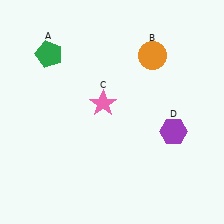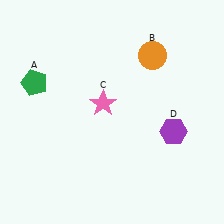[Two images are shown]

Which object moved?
The green pentagon (A) moved down.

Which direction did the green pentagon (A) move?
The green pentagon (A) moved down.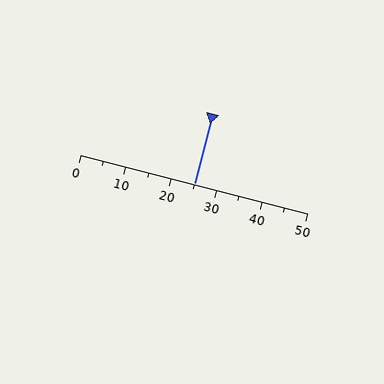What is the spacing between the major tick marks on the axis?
The major ticks are spaced 10 apart.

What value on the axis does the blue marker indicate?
The marker indicates approximately 25.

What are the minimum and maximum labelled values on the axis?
The axis runs from 0 to 50.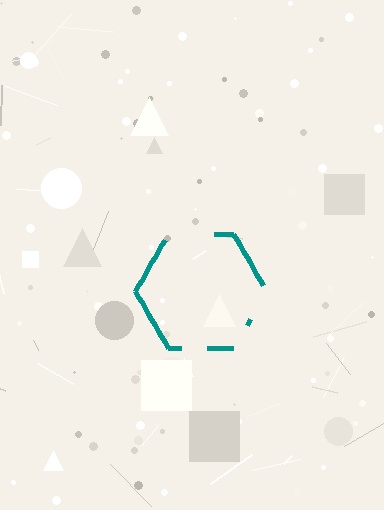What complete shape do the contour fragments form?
The contour fragments form a hexagon.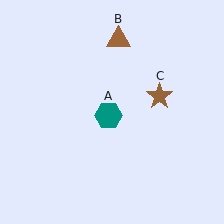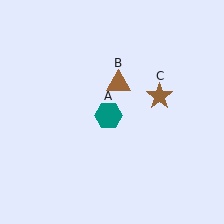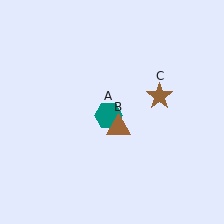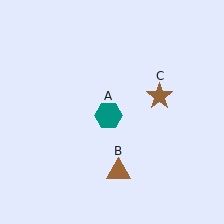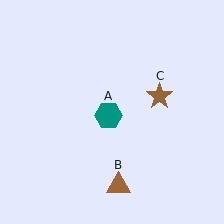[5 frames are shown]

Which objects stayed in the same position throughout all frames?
Teal hexagon (object A) and brown star (object C) remained stationary.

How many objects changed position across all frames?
1 object changed position: brown triangle (object B).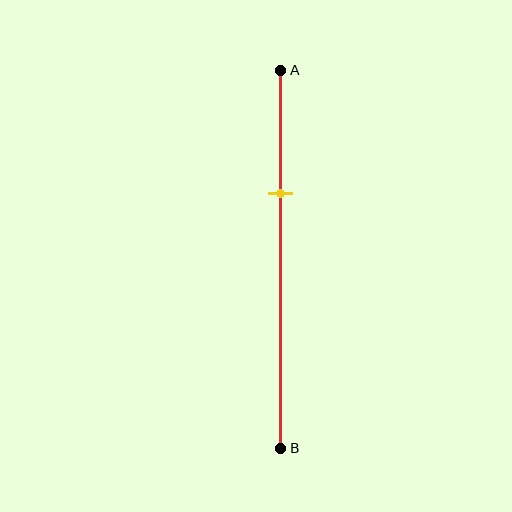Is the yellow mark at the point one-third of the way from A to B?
Yes, the mark is approximately at the one-third point.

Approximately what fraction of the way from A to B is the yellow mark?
The yellow mark is approximately 35% of the way from A to B.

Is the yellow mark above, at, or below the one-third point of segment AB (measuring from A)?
The yellow mark is approximately at the one-third point of segment AB.